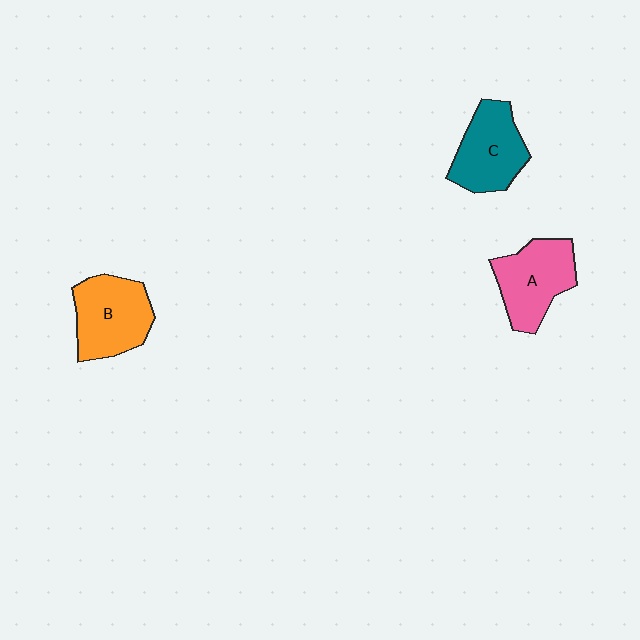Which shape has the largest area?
Shape B (orange).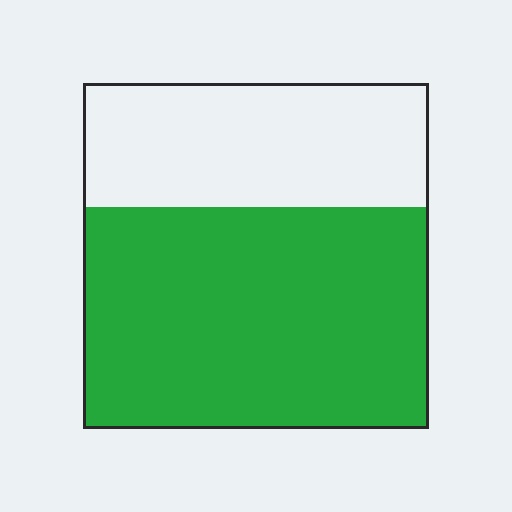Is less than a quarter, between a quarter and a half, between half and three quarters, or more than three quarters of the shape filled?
Between half and three quarters.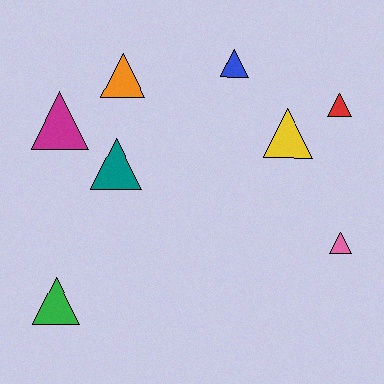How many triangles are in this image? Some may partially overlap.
There are 8 triangles.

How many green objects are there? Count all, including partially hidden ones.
There is 1 green object.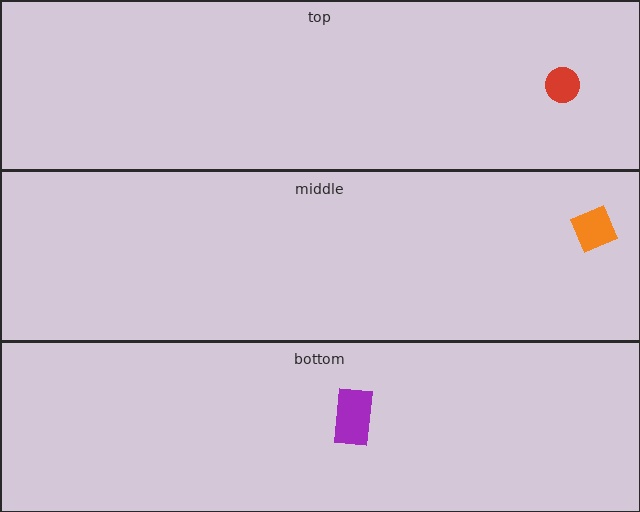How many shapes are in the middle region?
1.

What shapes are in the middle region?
The orange square.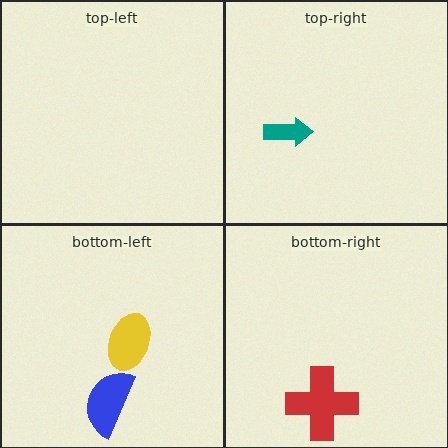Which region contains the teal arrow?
The top-right region.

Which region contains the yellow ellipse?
The bottom-left region.